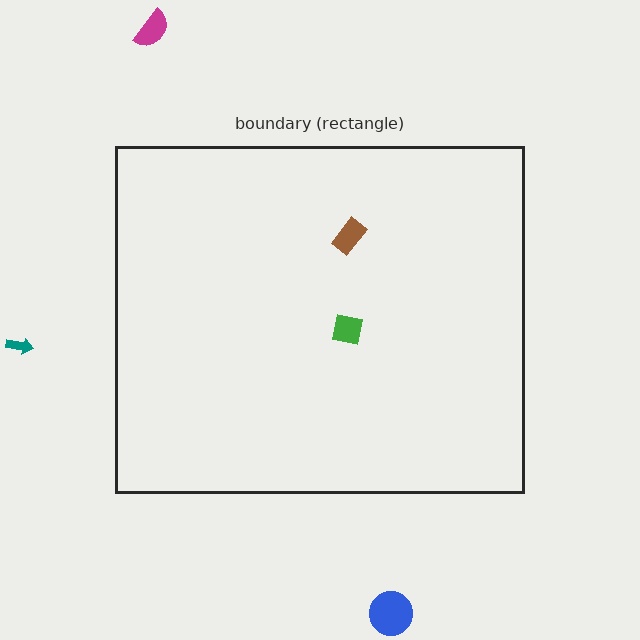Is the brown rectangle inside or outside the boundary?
Inside.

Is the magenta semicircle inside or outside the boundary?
Outside.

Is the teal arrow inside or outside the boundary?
Outside.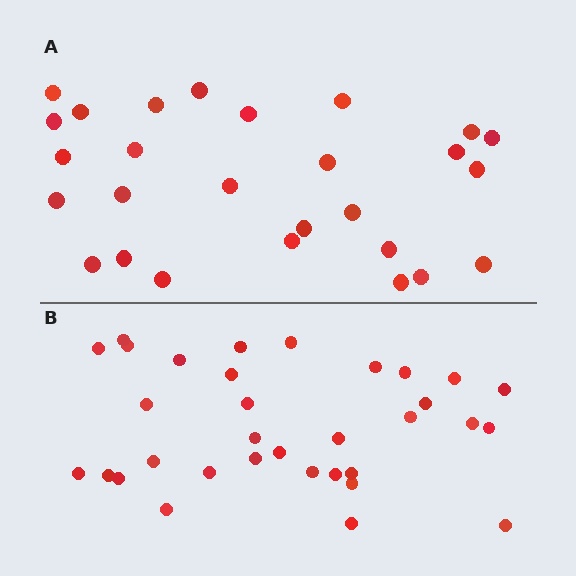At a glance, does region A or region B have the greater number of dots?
Region B (the bottom region) has more dots.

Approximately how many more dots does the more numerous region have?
Region B has about 6 more dots than region A.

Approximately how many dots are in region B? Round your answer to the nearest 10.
About 30 dots. (The exact count is 33, which rounds to 30.)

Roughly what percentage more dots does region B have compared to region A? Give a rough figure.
About 20% more.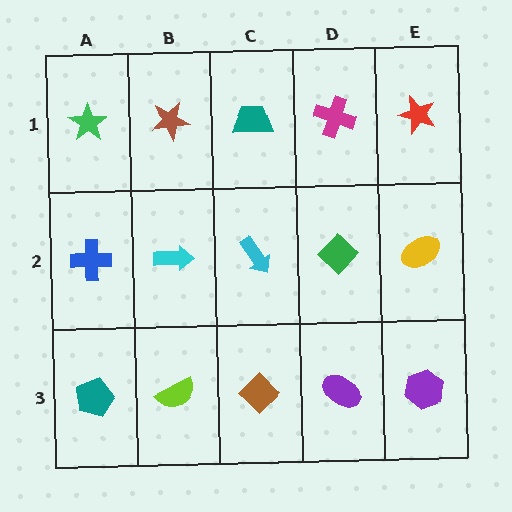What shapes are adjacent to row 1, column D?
A green diamond (row 2, column D), a teal trapezoid (row 1, column C), a red star (row 1, column E).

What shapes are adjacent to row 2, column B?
A brown star (row 1, column B), a lime semicircle (row 3, column B), a blue cross (row 2, column A), a cyan arrow (row 2, column C).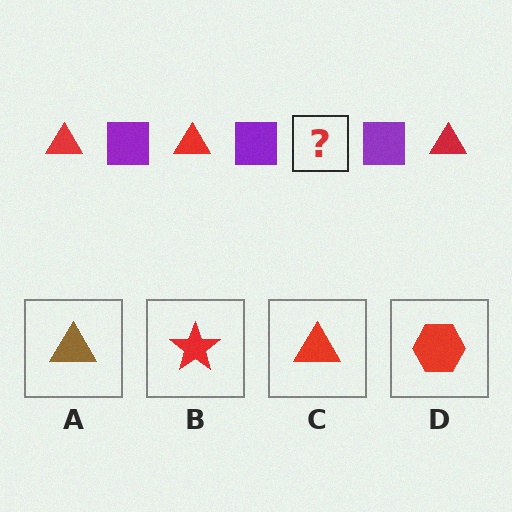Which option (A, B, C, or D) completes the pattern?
C.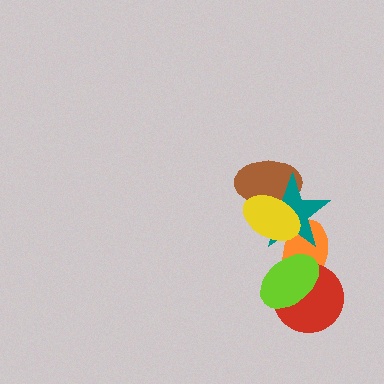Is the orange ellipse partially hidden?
Yes, it is partially covered by another shape.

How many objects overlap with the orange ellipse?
4 objects overlap with the orange ellipse.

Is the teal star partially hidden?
Yes, it is partially covered by another shape.